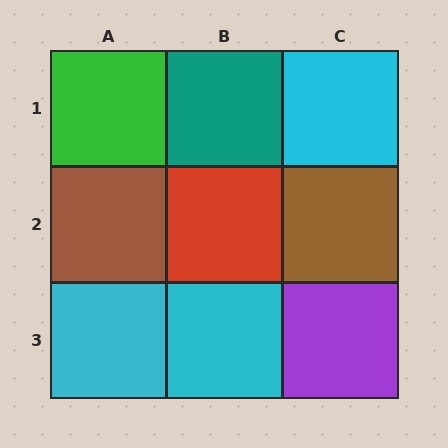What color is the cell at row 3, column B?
Cyan.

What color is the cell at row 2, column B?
Red.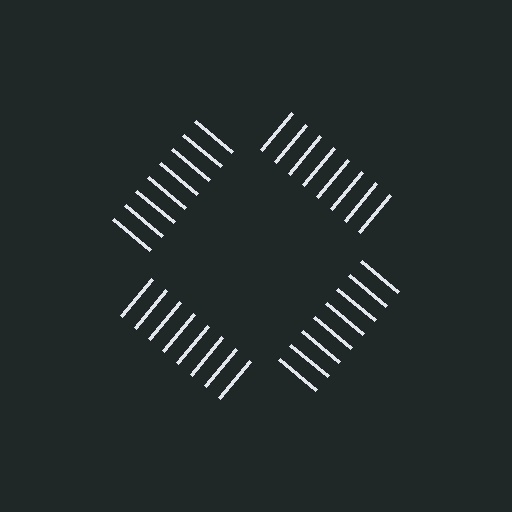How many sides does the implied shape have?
4 sides — the line-ends trace a square.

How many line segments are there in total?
32 — 8 along each of the 4 edges.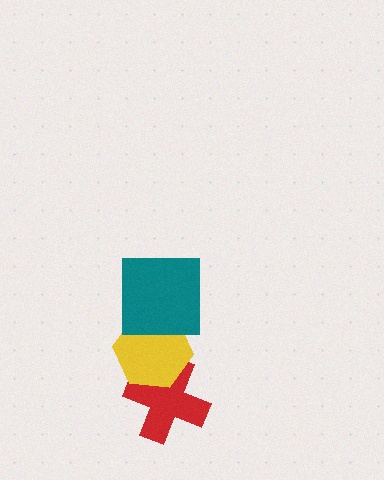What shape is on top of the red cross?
The yellow hexagon is on top of the red cross.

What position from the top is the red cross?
The red cross is 3rd from the top.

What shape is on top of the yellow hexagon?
The teal square is on top of the yellow hexagon.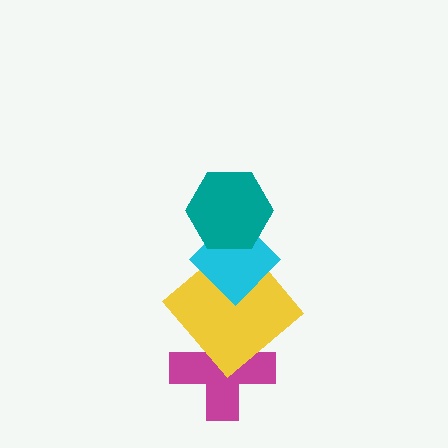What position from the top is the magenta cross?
The magenta cross is 4th from the top.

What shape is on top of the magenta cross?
The yellow diamond is on top of the magenta cross.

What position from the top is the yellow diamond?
The yellow diamond is 3rd from the top.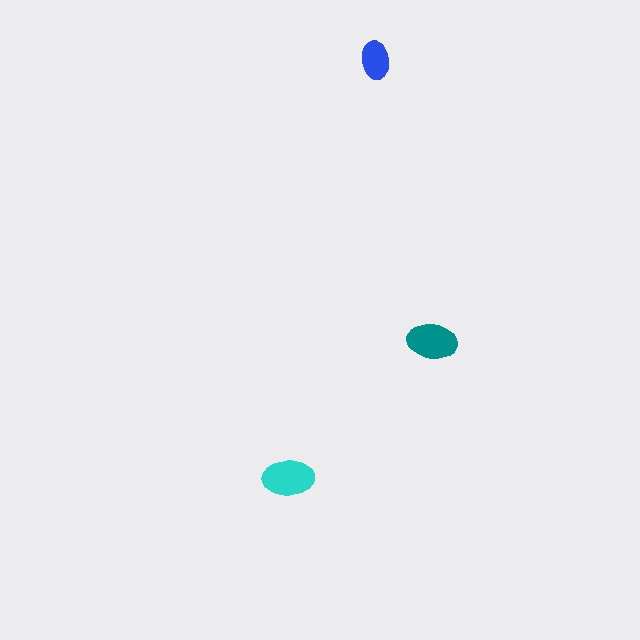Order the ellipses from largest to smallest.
the cyan one, the teal one, the blue one.